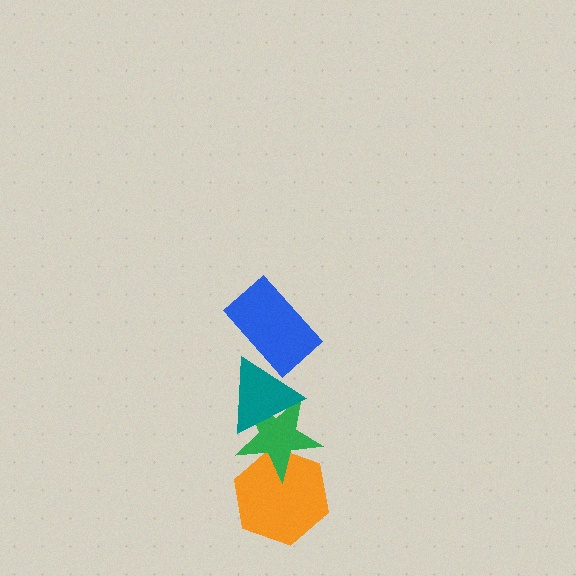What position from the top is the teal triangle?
The teal triangle is 2nd from the top.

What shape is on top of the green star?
The teal triangle is on top of the green star.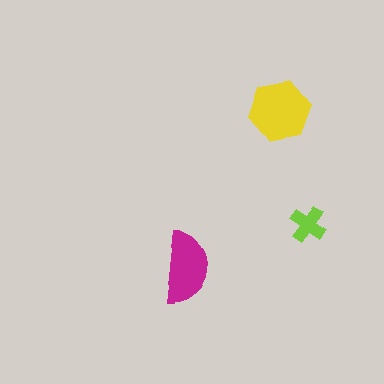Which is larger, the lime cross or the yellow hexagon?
The yellow hexagon.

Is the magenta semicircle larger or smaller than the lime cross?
Larger.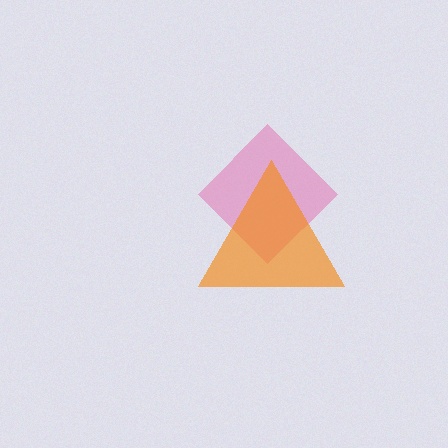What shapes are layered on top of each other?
The layered shapes are: a pink diamond, an orange triangle.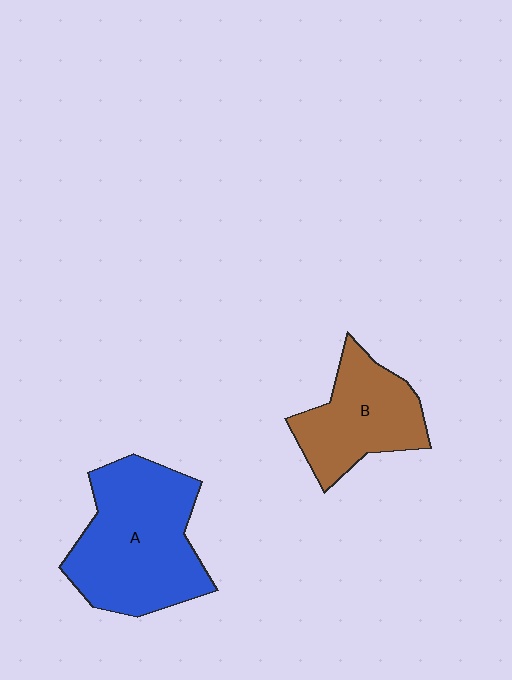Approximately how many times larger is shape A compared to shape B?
Approximately 1.5 times.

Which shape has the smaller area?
Shape B (brown).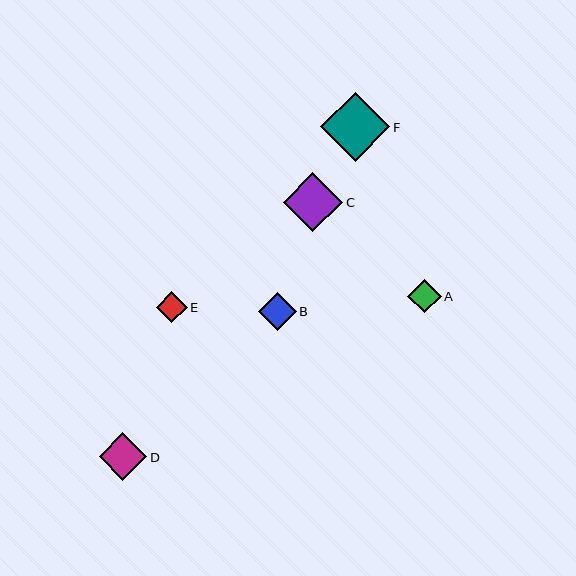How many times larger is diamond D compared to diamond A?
Diamond D is approximately 1.4 times the size of diamond A.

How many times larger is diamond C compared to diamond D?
Diamond C is approximately 1.3 times the size of diamond D.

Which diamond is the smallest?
Diamond E is the smallest with a size of approximately 31 pixels.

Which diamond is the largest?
Diamond F is the largest with a size of approximately 69 pixels.